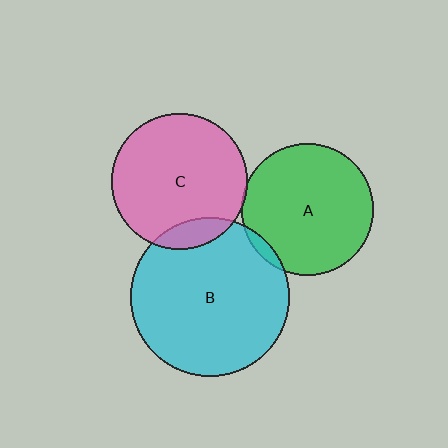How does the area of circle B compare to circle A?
Approximately 1.4 times.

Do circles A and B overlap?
Yes.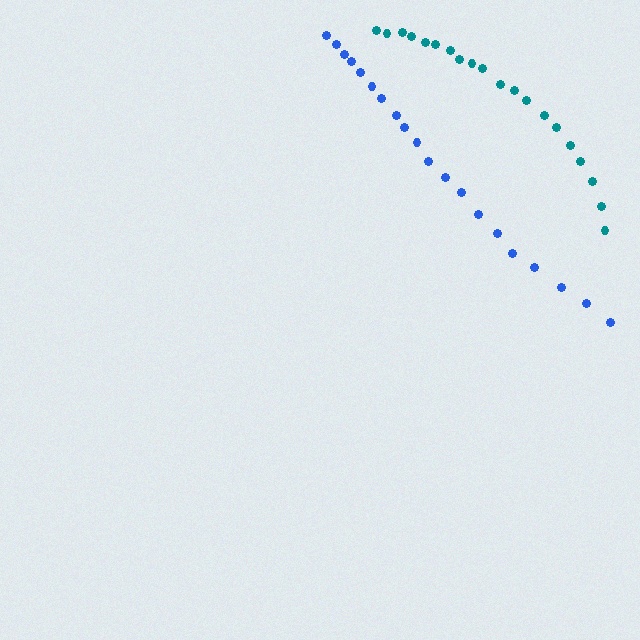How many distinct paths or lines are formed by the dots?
There are 2 distinct paths.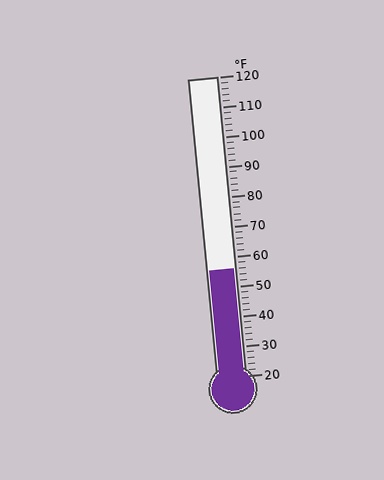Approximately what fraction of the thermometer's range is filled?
The thermometer is filled to approximately 35% of its range.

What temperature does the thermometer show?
The thermometer shows approximately 56°F.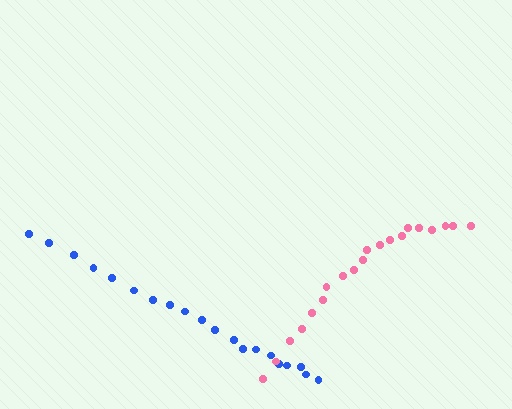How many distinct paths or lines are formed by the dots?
There are 2 distinct paths.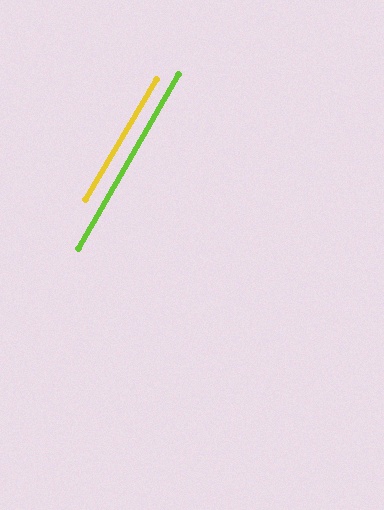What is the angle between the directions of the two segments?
Approximately 1 degree.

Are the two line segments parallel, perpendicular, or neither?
Parallel — their directions differ by only 0.7°.